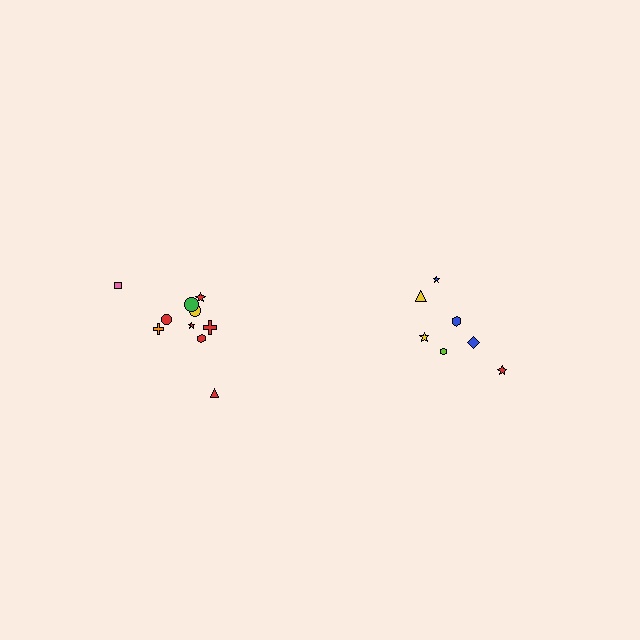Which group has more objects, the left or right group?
The left group.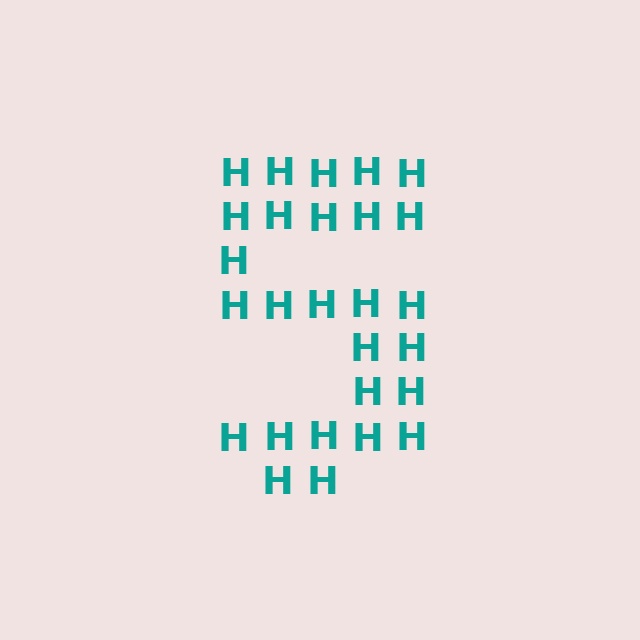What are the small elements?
The small elements are letter H's.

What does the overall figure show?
The overall figure shows the digit 5.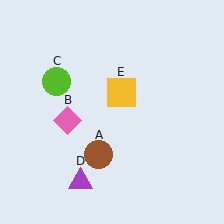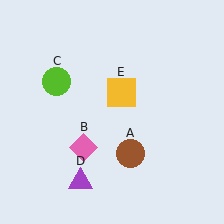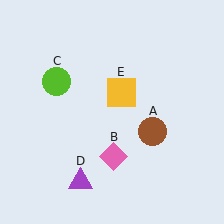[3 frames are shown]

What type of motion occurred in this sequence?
The brown circle (object A), pink diamond (object B) rotated counterclockwise around the center of the scene.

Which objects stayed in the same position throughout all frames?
Lime circle (object C) and purple triangle (object D) and yellow square (object E) remained stationary.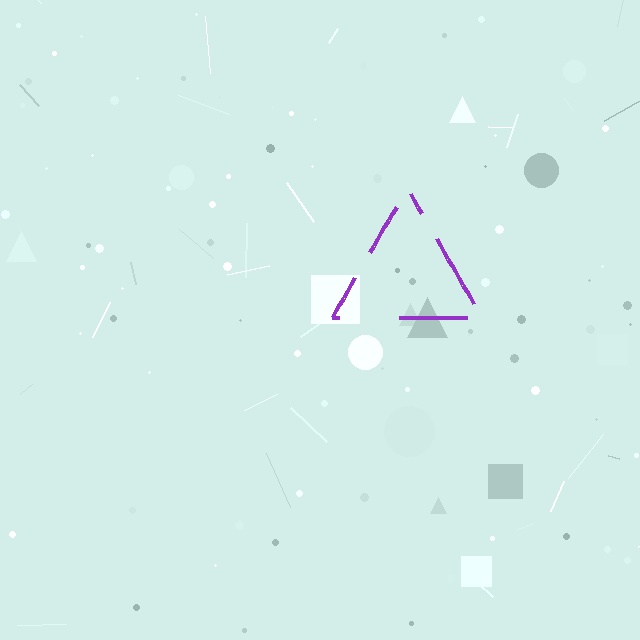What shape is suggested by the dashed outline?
The dashed outline suggests a triangle.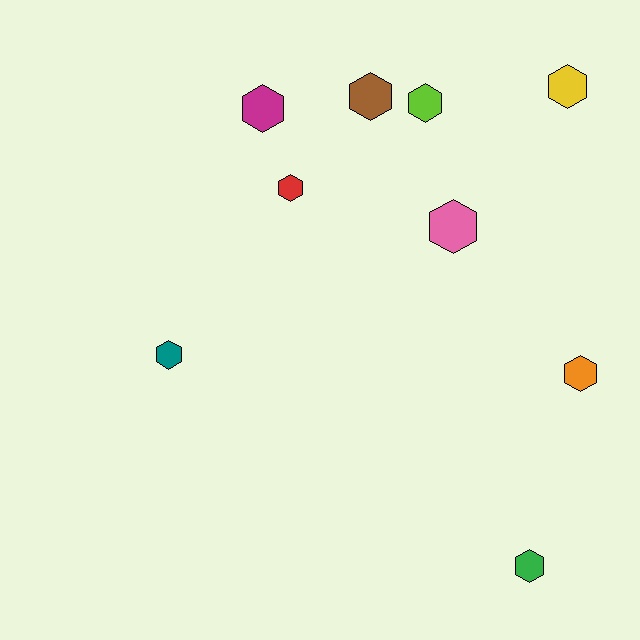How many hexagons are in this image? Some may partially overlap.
There are 9 hexagons.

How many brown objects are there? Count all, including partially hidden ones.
There is 1 brown object.